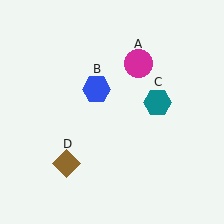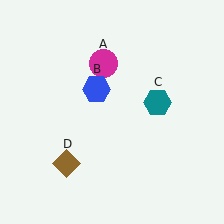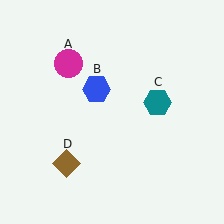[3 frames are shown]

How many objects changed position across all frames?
1 object changed position: magenta circle (object A).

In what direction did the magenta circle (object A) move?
The magenta circle (object A) moved left.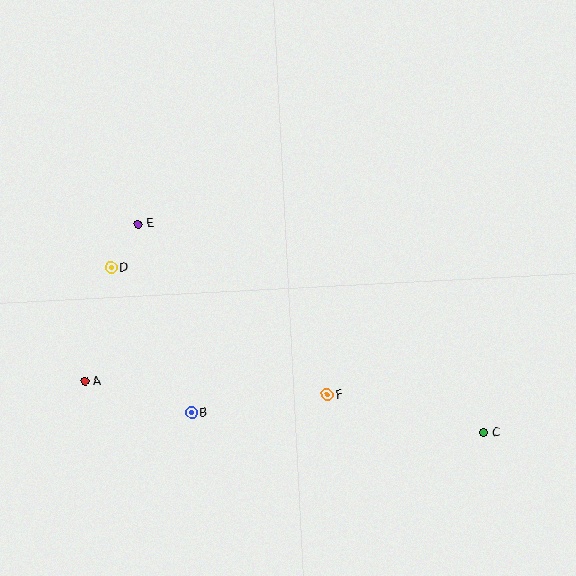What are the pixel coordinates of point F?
Point F is at (327, 395).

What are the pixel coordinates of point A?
Point A is at (85, 382).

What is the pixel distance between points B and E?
The distance between B and E is 196 pixels.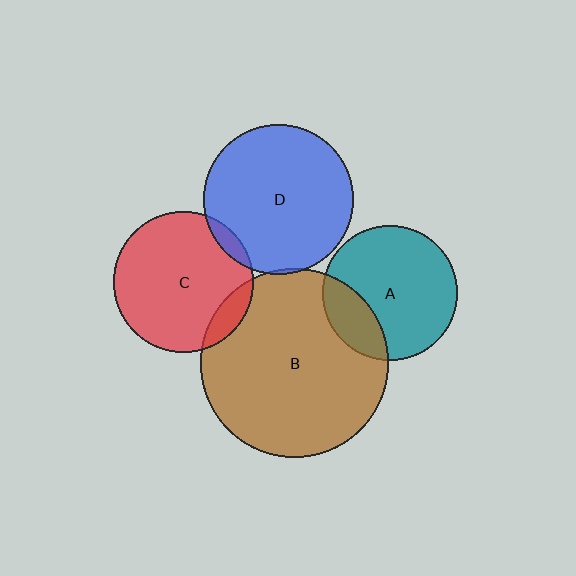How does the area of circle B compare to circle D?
Approximately 1.6 times.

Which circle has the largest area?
Circle B (brown).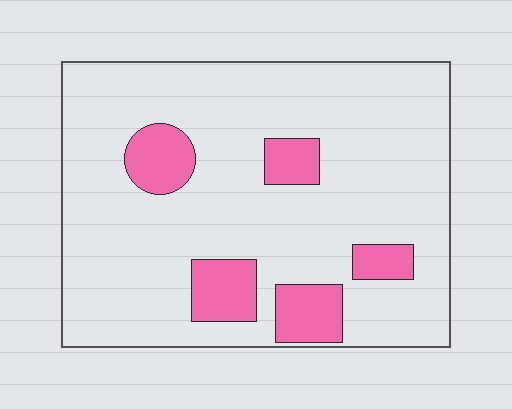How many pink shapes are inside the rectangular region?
5.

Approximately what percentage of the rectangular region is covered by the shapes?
Approximately 15%.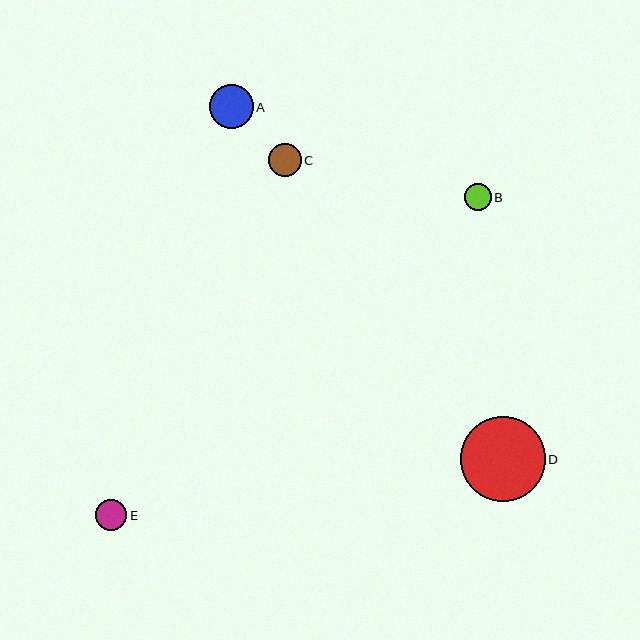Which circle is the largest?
Circle D is the largest with a size of approximately 85 pixels.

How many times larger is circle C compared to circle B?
Circle C is approximately 1.3 times the size of circle B.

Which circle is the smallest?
Circle B is the smallest with a size of approximately 26 pixels.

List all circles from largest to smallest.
From largest to smallest: D, A, C, E, B.